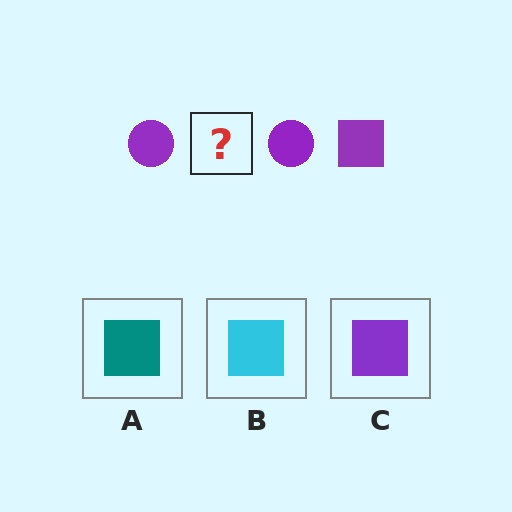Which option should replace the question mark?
Option C.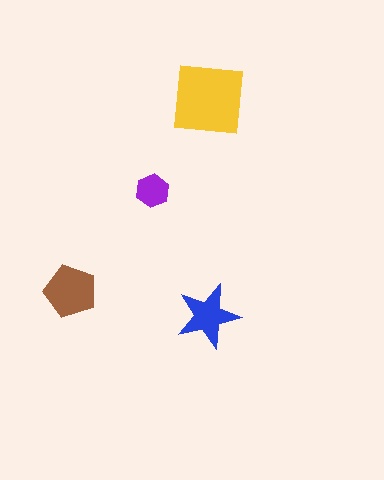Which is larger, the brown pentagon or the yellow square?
The yellow square.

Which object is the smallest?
The purple hexagon.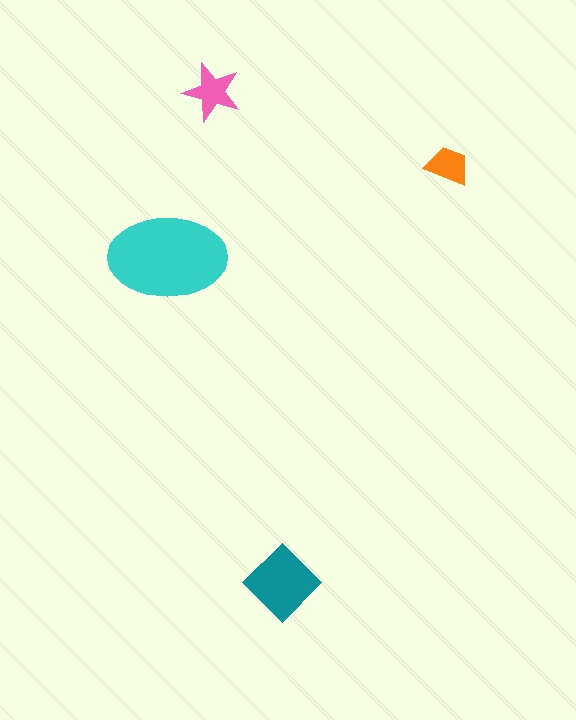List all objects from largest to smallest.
The cyan ellipse, the teal diamond, the pink star, the orange trapezoid.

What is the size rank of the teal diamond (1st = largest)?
2nd.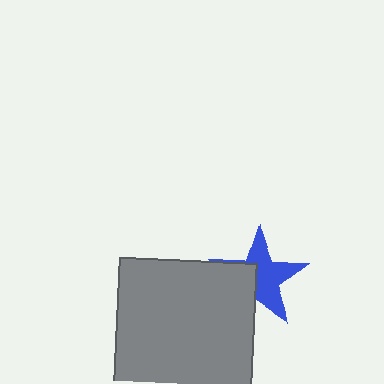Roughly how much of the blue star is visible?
About half of it is visible (roughly 60%).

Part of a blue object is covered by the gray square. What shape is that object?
It is a star.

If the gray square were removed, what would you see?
You would see the complete blue star.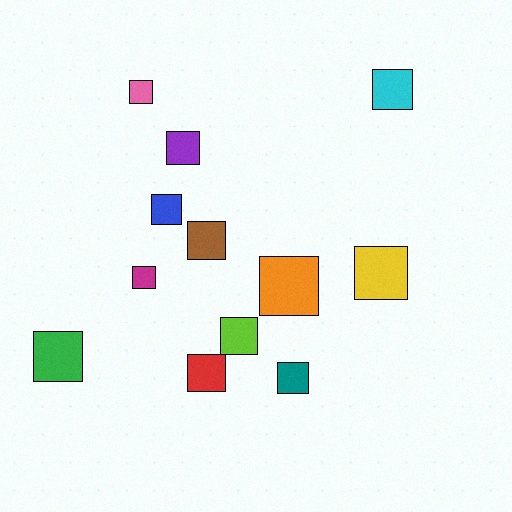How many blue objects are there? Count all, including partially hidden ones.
There is 1 blue object.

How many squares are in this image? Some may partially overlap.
There are 12 squares.